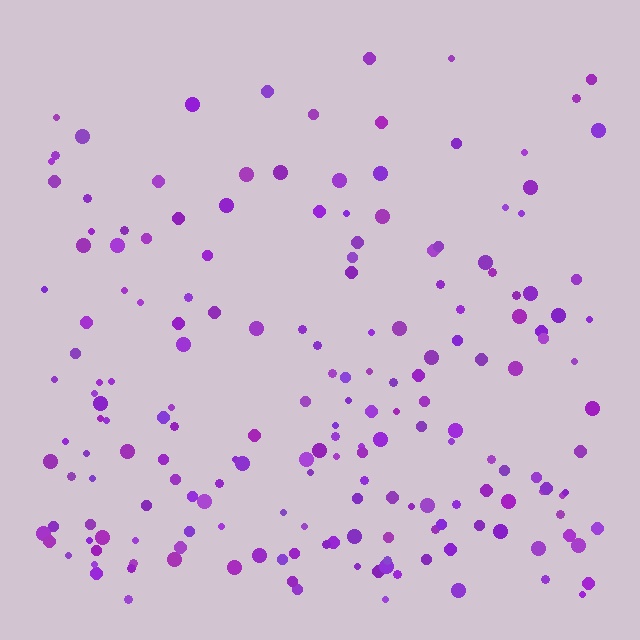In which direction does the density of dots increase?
From top to bottom, with the bottom side densest.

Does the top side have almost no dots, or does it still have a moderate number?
Still a moderate number, just noticeably fewer than the bottom.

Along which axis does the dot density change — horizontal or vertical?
Vertical.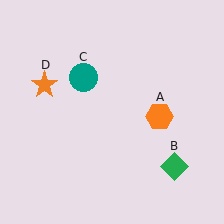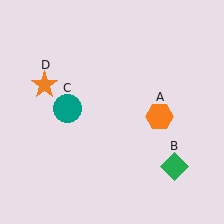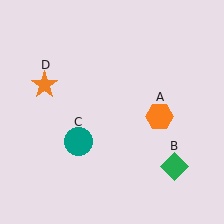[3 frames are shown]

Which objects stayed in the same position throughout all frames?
Orange hexagon (object A) and green diamond (object B) and orange star (object D) remained stationary.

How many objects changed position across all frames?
1 object changed position: teal circle (object C).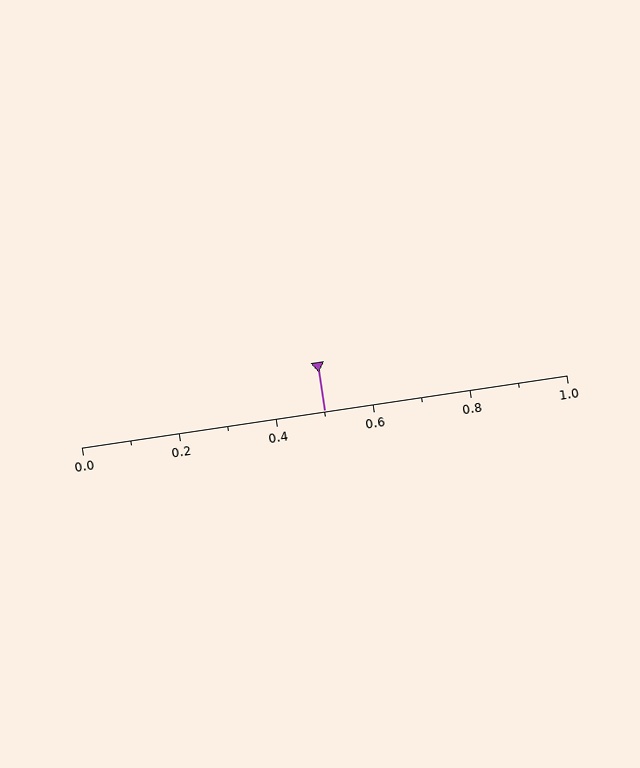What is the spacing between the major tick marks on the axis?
The major ticks are spaced 0.2 apart.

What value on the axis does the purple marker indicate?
The marker indicates approximately 0.5.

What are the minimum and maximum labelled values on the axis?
The axis runs from 0.0 to 1.0.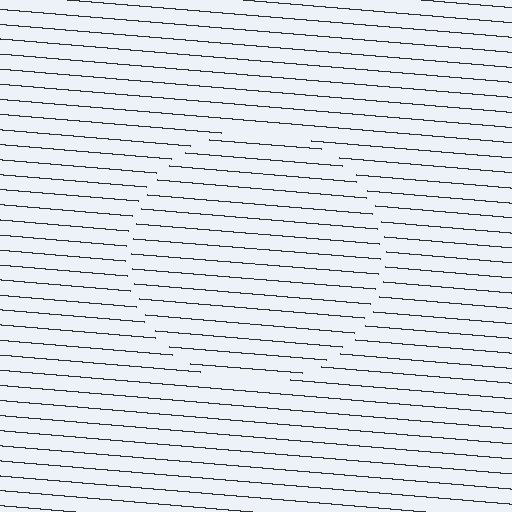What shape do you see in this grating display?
An illusory circle. The interior of the shape contains the same grating, shifted by half a period — the contour is defined by the phase discontinuity where line-ends from the inner and outer gratings abut.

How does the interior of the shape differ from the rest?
The interior of the shape contains the same grating, shifted by half a period — the contour is defined by the phase discontinuity where line-ends from the inner and outer gratings abut.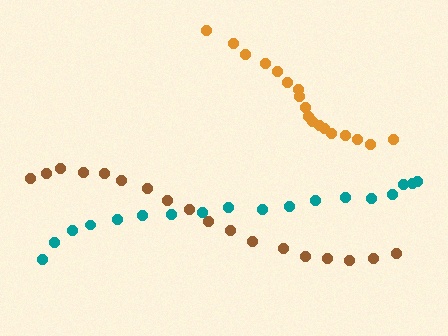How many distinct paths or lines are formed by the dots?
There are 3 distinct paths.